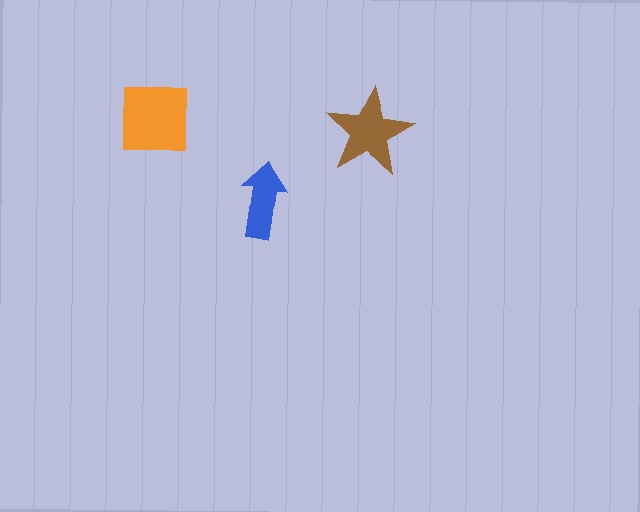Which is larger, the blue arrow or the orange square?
The orange square.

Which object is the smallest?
The blue arrow.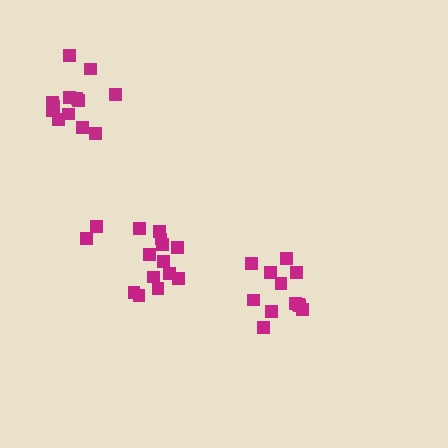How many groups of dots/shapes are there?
There are 3 groups.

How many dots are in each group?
Group 1: 15 dots, Group 2: 13 dots, Group 3: 12 dots (40 total).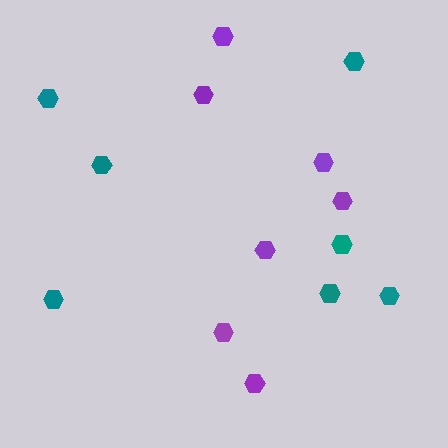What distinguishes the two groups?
There are 2 groups: one group of purple hexagons (7) and one group of teal hexagons (7).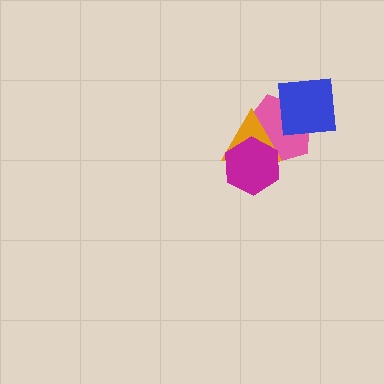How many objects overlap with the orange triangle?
2 objects overlap with the orange triangle.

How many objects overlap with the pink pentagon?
3 objects overlap with the pink pentagon.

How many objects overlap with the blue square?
1 object overlaps with the blue square.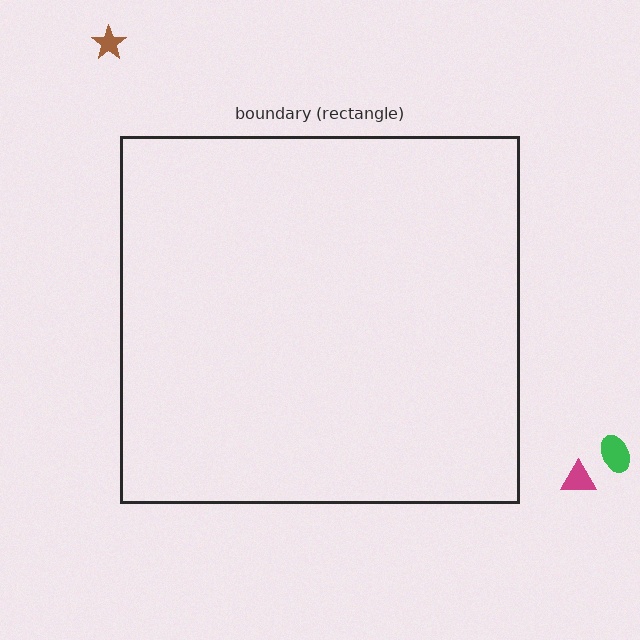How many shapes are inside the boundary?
0 inside, 3 outside.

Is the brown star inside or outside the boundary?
Outside.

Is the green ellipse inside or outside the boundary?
Outside.